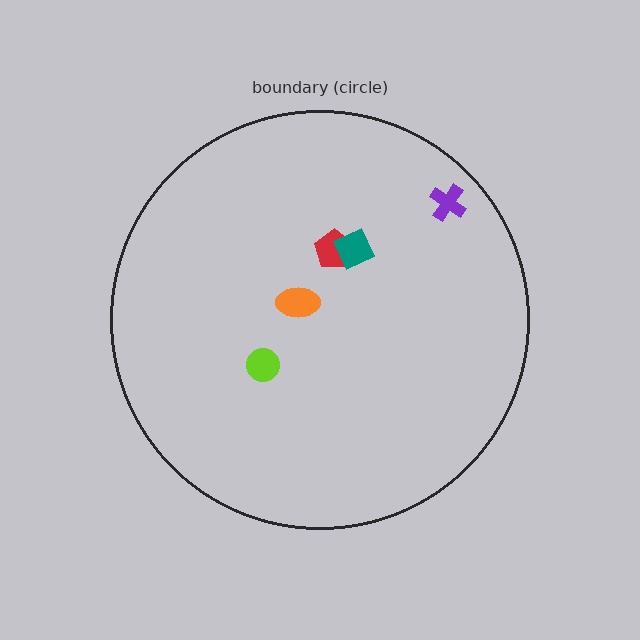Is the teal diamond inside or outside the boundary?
Inside.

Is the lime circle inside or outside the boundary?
Inside.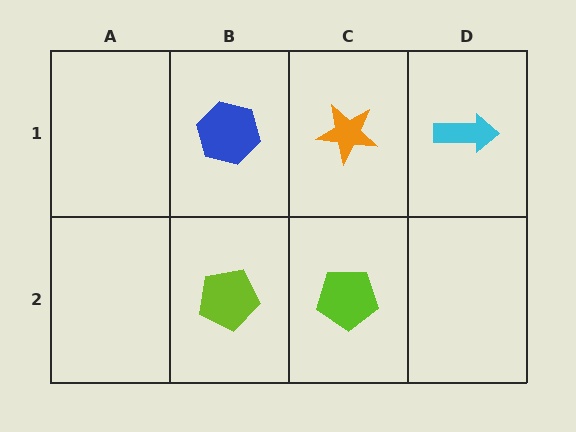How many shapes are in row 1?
3 shapes.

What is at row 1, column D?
A cyan arrow.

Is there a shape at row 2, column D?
No, that cell is empty.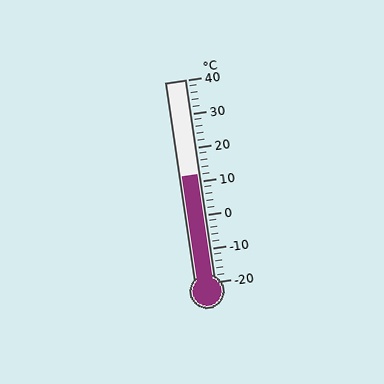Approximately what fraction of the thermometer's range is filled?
The thermometer is filled to approximately 55% of its range.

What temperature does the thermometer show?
The thermometer shows approximately 12°C.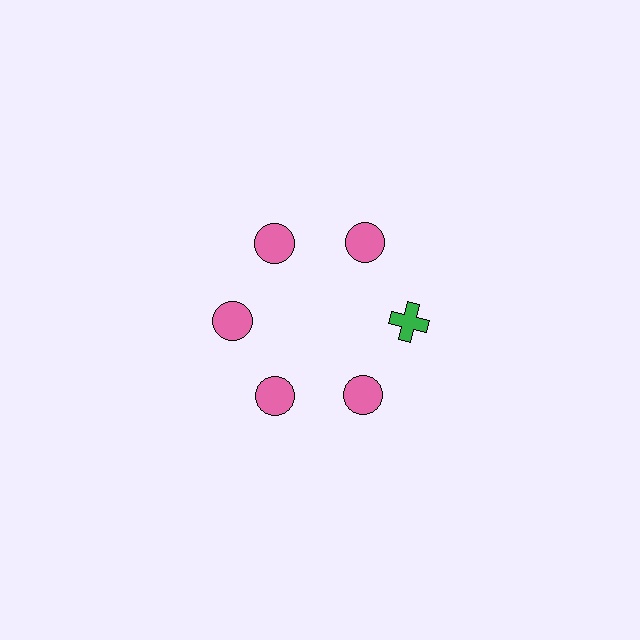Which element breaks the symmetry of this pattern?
The green cross at roughly the 3 o'clock position breaks the symmetry. All other shapes are pink circles.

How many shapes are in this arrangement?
There are 6 shapes arranged in a ring pattern.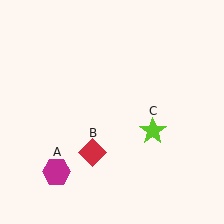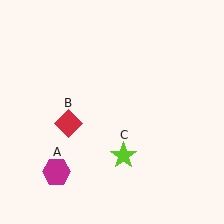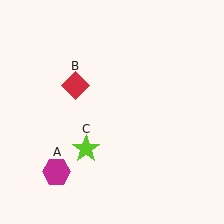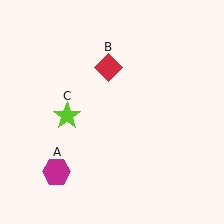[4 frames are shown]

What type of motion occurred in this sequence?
The red diamond (object B), lime star (object C) rotated clockwise around the center of the scene.